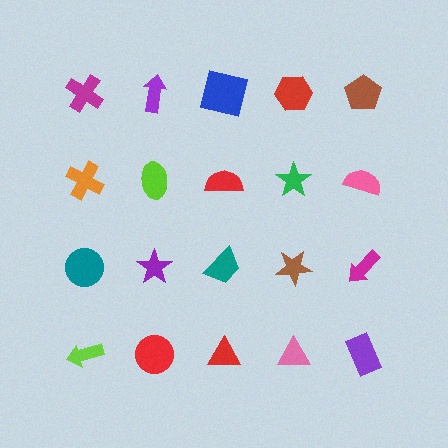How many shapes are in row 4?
5 shapes.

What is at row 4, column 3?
A red triangle.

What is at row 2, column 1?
An orange cross.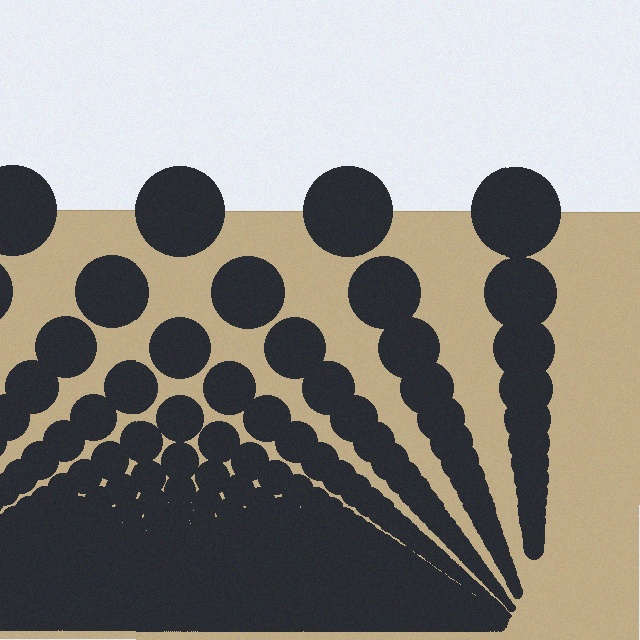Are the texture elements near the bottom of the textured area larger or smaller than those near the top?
Smaller. The gradient is inverted — elements near the bottom are smaller and denser.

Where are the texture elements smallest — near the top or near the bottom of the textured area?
Near the bottom.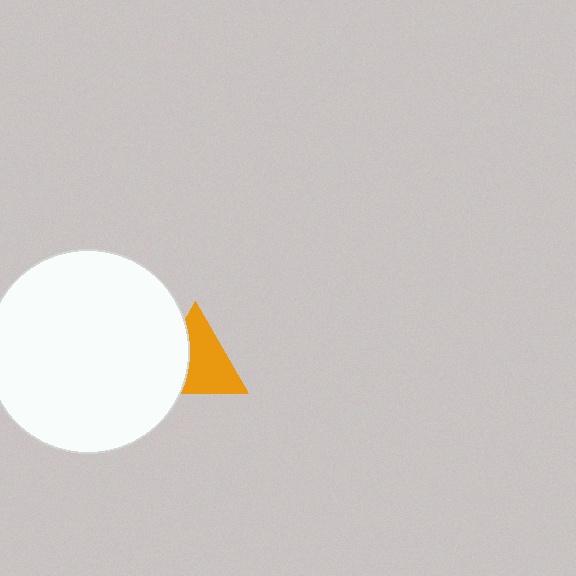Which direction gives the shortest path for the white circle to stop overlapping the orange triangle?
Moving left gives the shortest separation.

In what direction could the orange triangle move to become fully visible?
The orange triangle could move right. That would shift it out from behind the white circle entirely.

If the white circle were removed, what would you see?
You would see the complete orange triangle.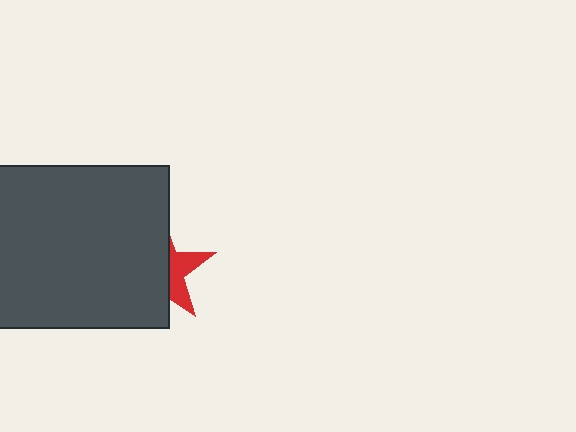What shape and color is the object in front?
The object in front is a dark gray rectangle.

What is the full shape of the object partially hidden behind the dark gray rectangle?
The partially hidden object is a red star.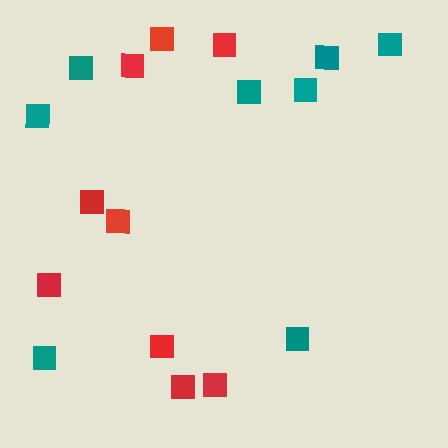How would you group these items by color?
There are 2 groups: one group of red squares (9) and one group of teal squares (8).